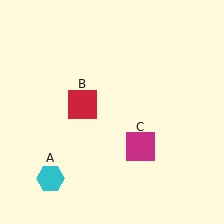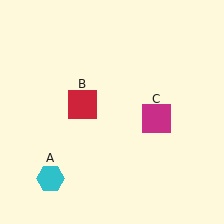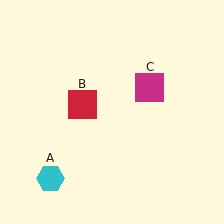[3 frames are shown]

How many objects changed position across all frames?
1 object changed position: magenta square (object C).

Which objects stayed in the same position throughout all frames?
Cyan hexagon (object A) and red square (object B) remained stationary.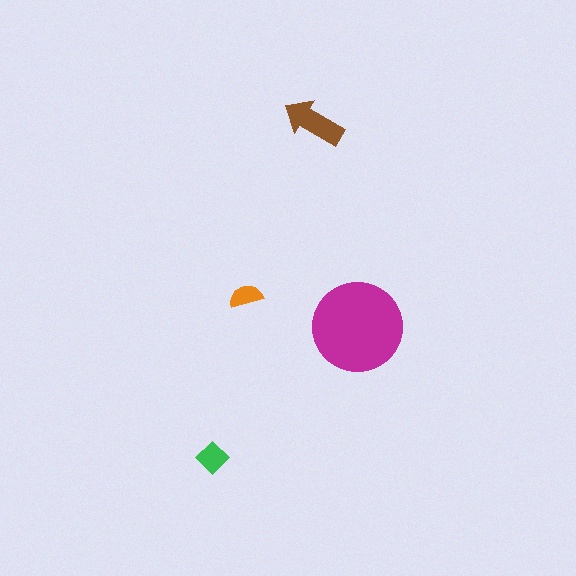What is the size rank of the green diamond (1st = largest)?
3rd.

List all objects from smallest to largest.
The orange semicircle, the green diamond, the brown arrow, the magenta circle.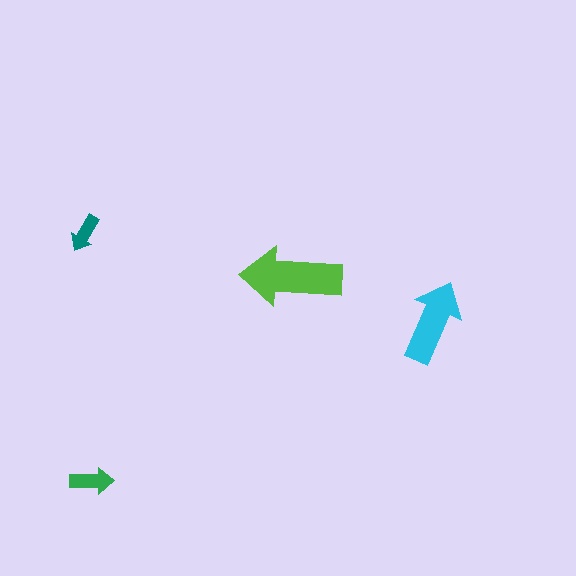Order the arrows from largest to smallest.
the lime one, the cyan one, the green one, the teal one.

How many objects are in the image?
There are 4 objects in the image.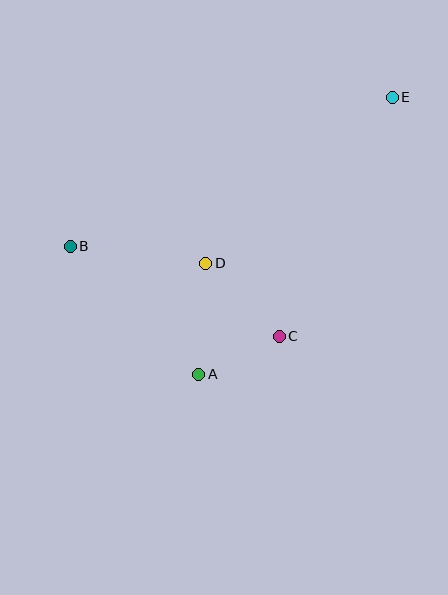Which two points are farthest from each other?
Points B and E are farthest from each other.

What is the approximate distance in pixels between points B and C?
The distance between B and C is approximately 227 pixels.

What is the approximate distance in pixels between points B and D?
The distance between B and D is approximately 137 pixels.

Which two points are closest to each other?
Points A and C are closest to each other.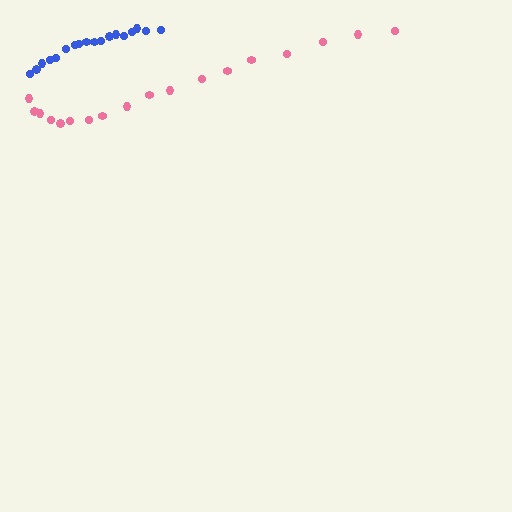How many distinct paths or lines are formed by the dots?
There are 2 distinct paths.